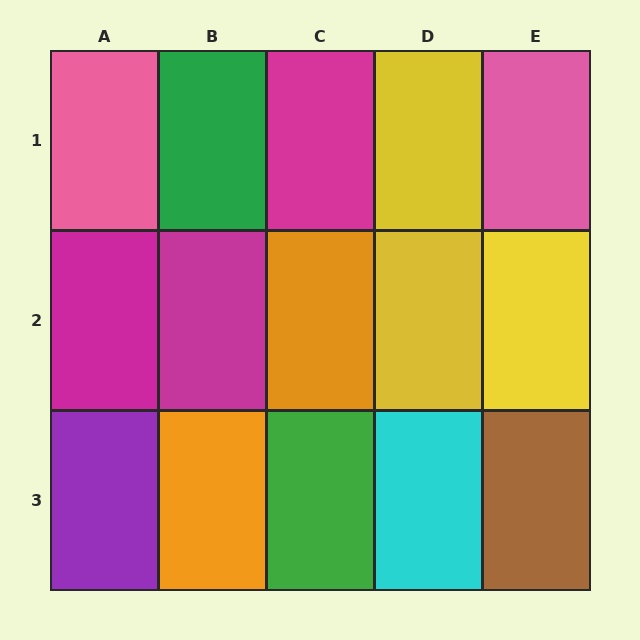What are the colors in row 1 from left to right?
Pink, green, magenta, yellow, pink.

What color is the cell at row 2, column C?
Orange.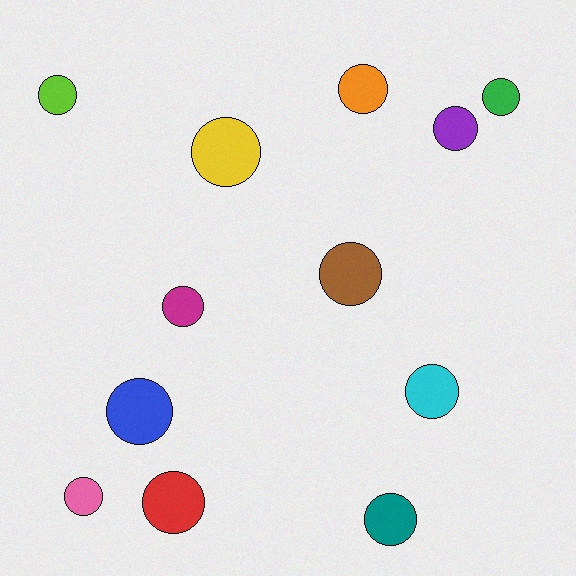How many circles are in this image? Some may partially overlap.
There are 12 circles.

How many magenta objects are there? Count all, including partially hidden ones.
There is 1 magenta object.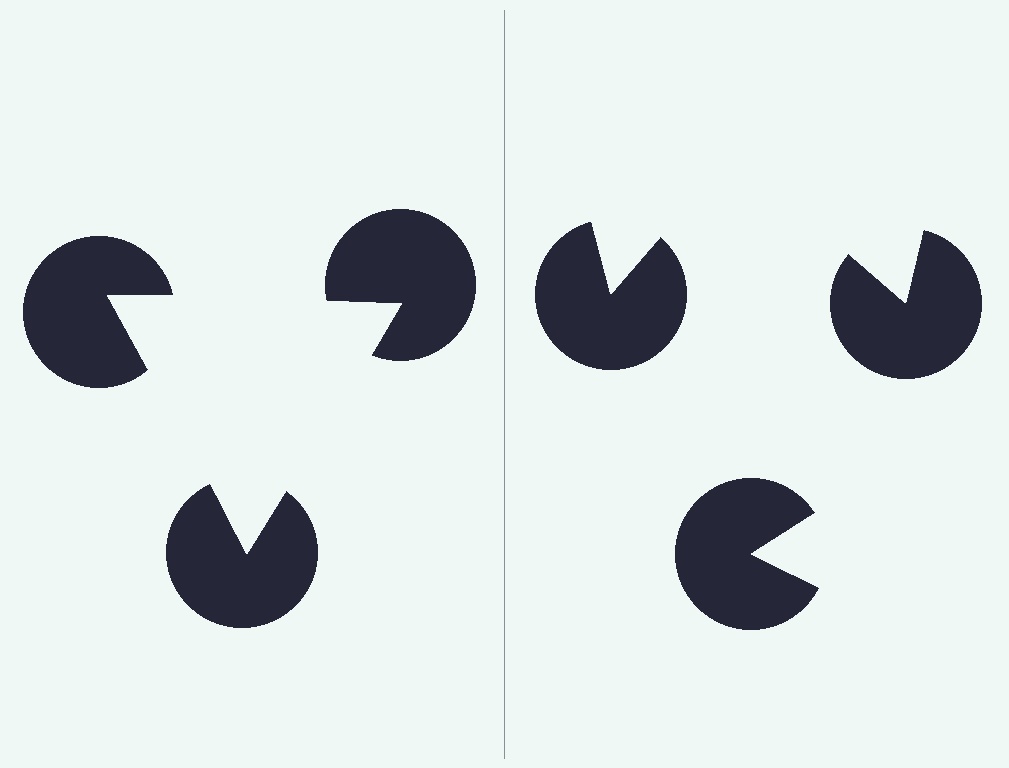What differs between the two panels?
The pac-man discs are positioned identically on both sides; only the wedge orientations differ. On the left they align to a triangle; on the right they are misaligned.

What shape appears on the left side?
An illusory triangle.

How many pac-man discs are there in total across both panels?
6 — 3 on each side.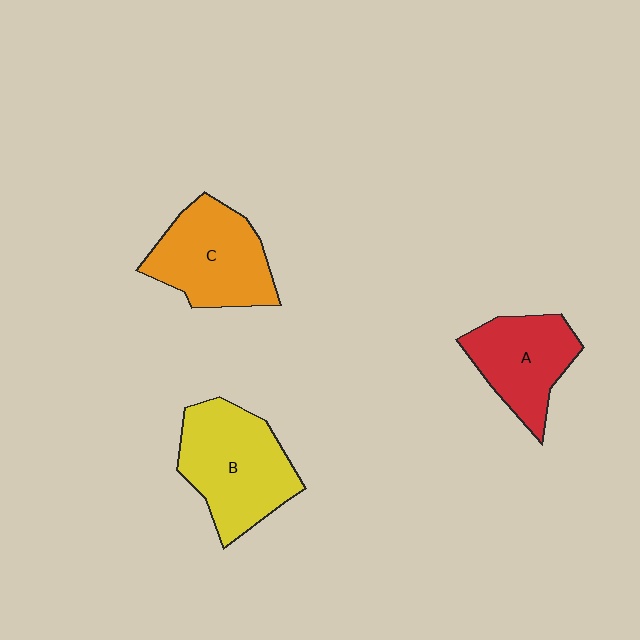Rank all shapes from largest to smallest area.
From largest to smallest: B (yellow), C (orange), A (red).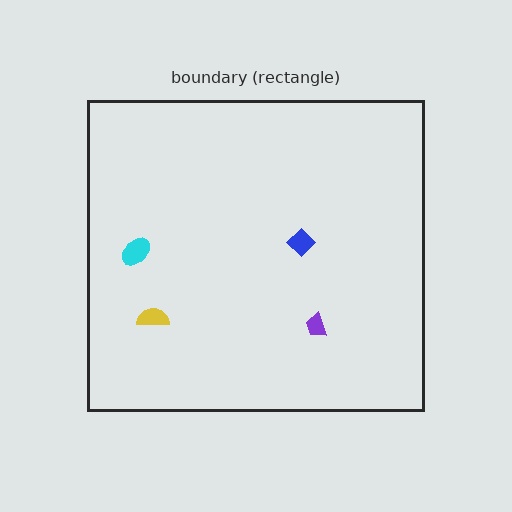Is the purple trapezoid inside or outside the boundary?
Inside.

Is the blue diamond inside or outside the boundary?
Inside.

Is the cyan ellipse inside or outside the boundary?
Inside.